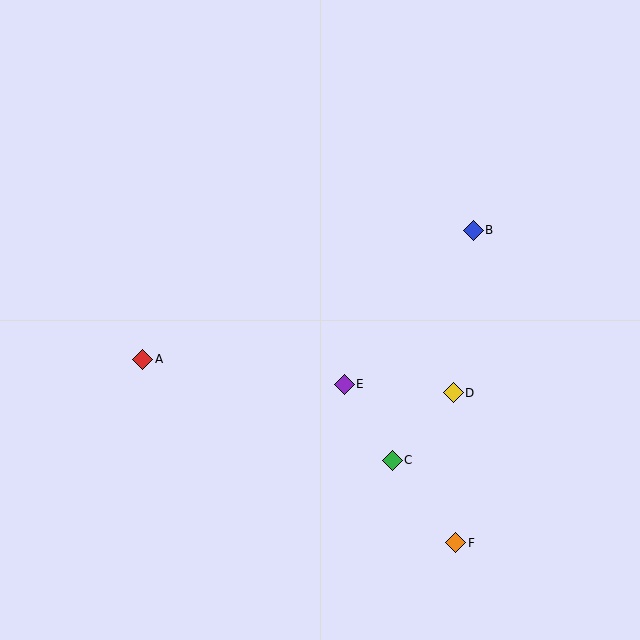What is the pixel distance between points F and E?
The distance between F and E is 194 pixels.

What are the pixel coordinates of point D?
Point D is at (453, 393).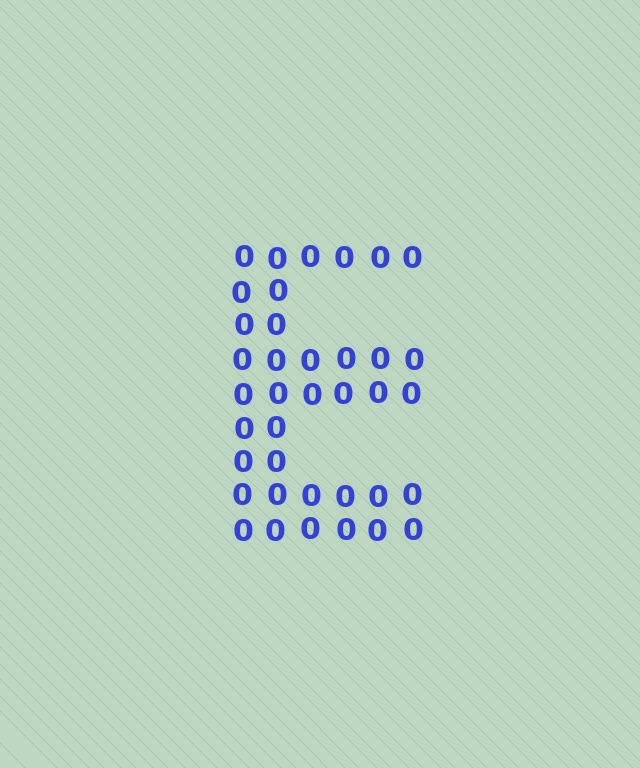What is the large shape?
The large shape is the letter E.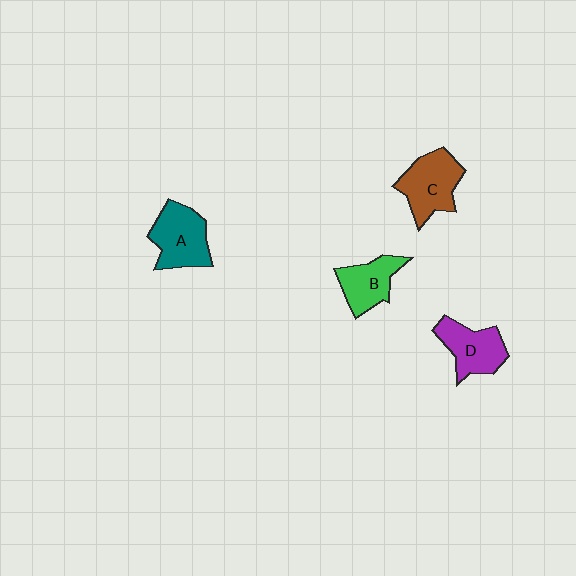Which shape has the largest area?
Shape C (brown).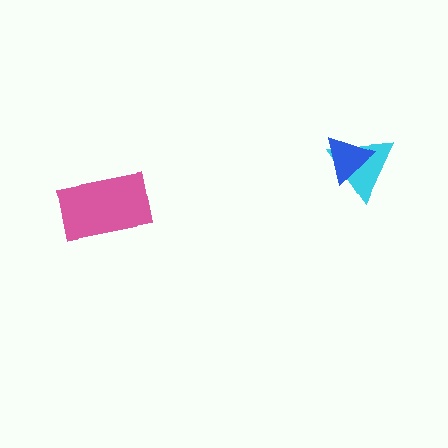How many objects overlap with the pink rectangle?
0 objects overlap with the pink rectangle.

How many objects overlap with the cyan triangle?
1 object overlaps with the cyan triangle.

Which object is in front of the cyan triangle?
The blue triangle is in front of the cyan triangle.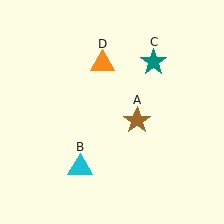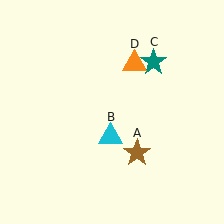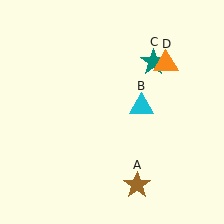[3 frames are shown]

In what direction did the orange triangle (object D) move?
The orange triangle (object D) moved right.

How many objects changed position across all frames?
3 objects changed position: brown star (object A), cyan triangle (object B), orange triangle (object D).